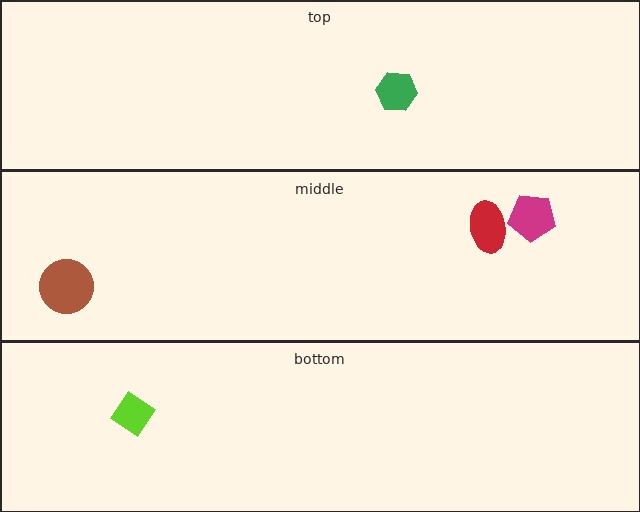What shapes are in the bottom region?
The lime diamond.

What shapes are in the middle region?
The red ellipse, the magenta pentagon, the brown circle.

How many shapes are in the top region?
1.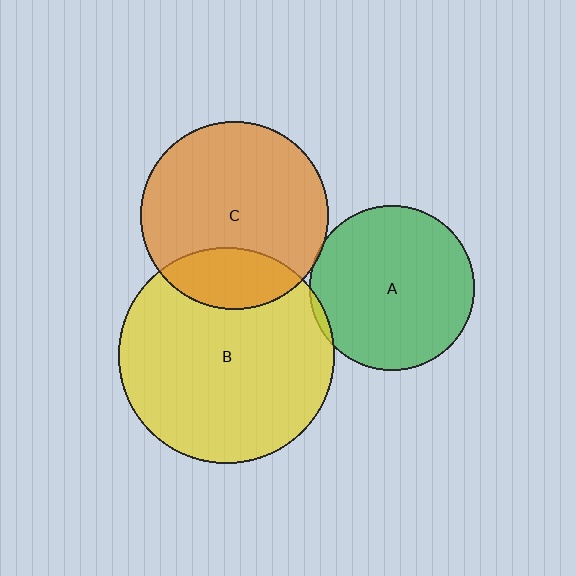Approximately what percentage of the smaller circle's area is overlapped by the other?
Approximately 5%.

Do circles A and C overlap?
Yes.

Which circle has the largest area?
Circle B (yellow).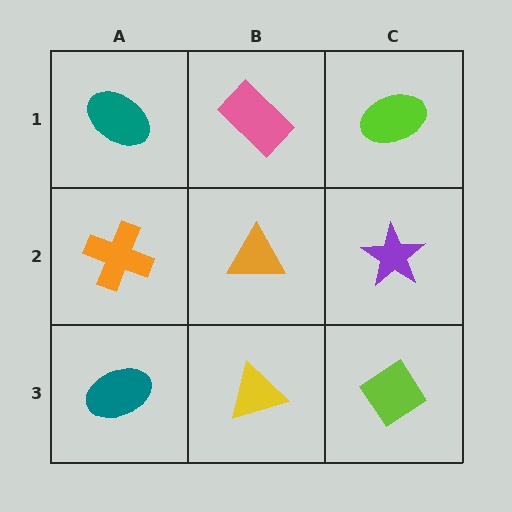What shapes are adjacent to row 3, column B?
An orange triangle (row 2, column B), a teal ellipse (row 3, column A), a lime diamond (row 3, column C).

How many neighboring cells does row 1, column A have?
2.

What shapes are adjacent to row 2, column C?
A lime ellipse (row 1, column C), a lime diamond (row 3, column C), an orange triangle (row 2, column B).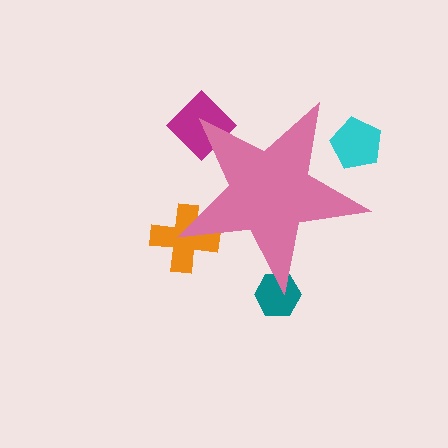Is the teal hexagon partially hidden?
Yes, the teal hexagon is partially hidden behind the pink star.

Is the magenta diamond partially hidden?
Yes, the magenta diamond is partially hidden behind the pink star.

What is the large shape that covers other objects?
A pink star.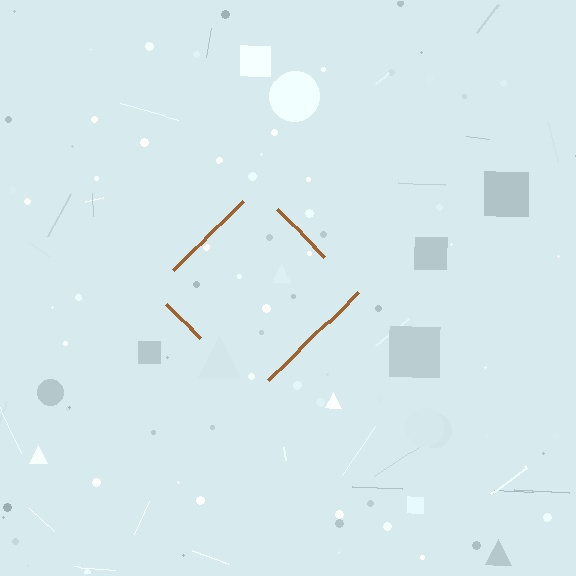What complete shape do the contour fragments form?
The contour fragments form a diamond.